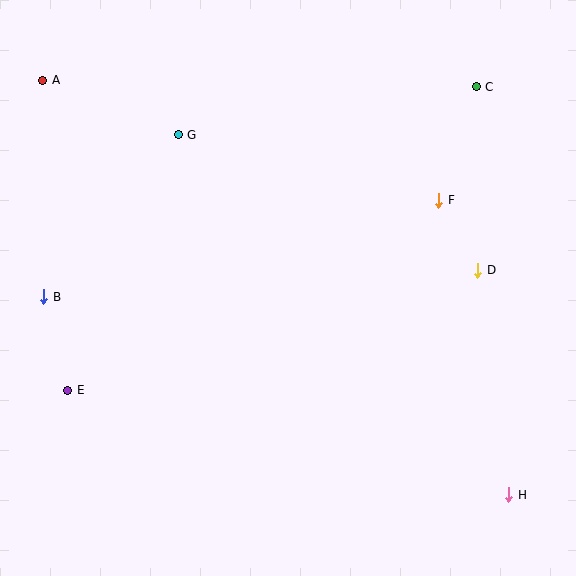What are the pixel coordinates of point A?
Point A is at (43, 80).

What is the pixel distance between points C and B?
The distance between C and B is 481 pixels.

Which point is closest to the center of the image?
Point F at (439, 200) is closest to the center.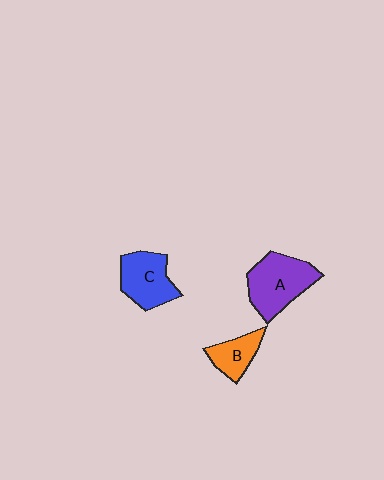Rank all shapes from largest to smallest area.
From largest to smallest: A (purple), C (blue), B (orange).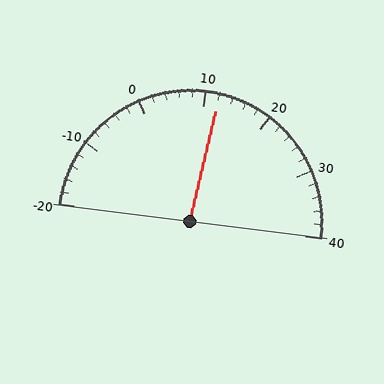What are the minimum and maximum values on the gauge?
The gauge ranges from -20 to 40.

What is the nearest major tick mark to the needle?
The nearest major tick mark is 10.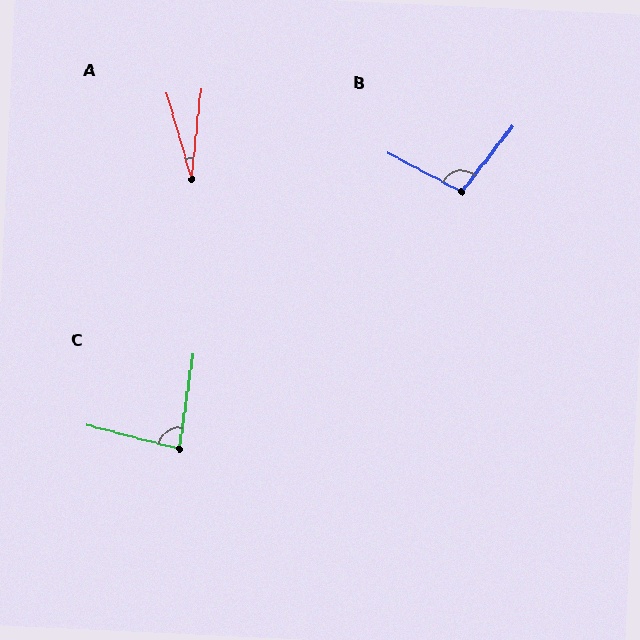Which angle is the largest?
B, at approximately 100 degrees.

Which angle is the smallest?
A, at approximately 22 degrees.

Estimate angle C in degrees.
Approximately 84 degrees.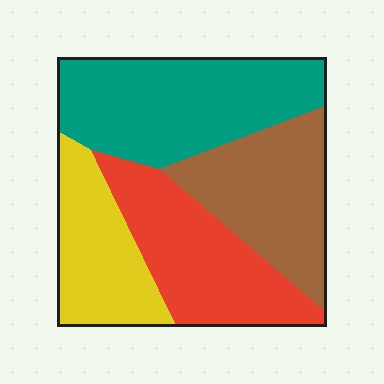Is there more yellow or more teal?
Teal.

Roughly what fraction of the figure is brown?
Brown takes up about one quarter (1/4) of the figure.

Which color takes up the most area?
Teal, at roughly 30%.